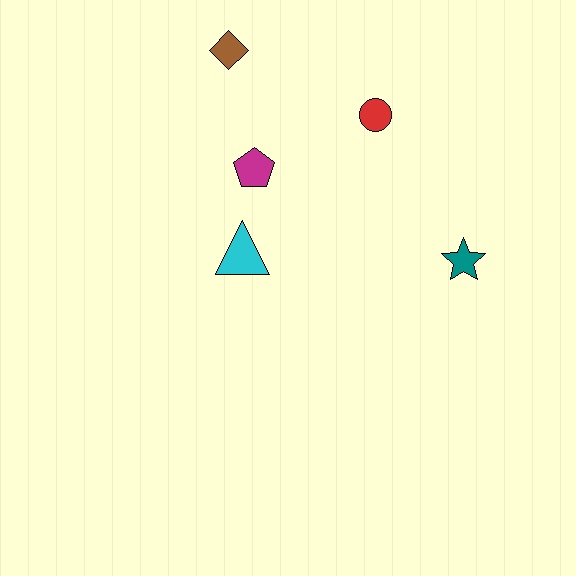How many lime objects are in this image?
There are no lime objects.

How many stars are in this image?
There is 1 star.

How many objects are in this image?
There are 5 objects.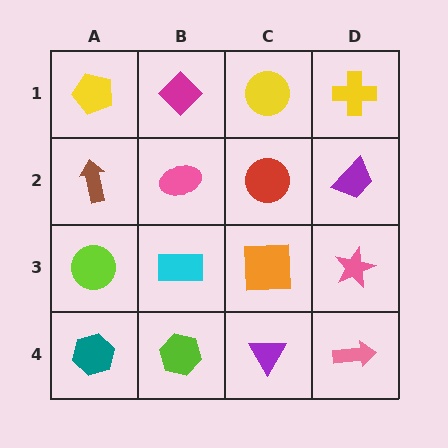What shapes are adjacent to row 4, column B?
A cyan rectangle (row 3, column B), a teal hexagon (row 4, column A), a purple triangle (row 4, column C).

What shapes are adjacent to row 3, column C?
A red circle (row 2, column C), a purple triangle (row 4, column C), a cyan rectangle (row 3, column B), a pink star (row 3, column D).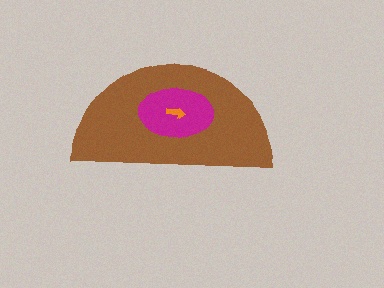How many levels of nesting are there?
3.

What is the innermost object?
The orange arrow.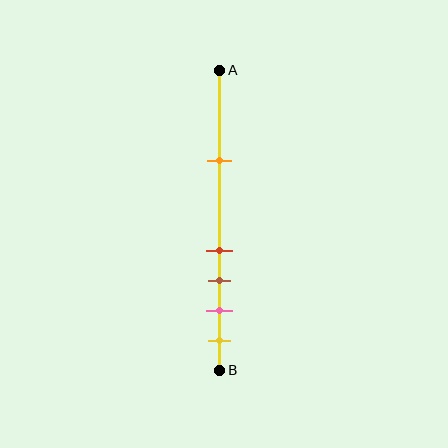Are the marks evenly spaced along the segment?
No, the marks are not evenly spaced.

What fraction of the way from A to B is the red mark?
The red mark is approximately 60% (0.6) of the way from A to B.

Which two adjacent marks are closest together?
The red and brown marks are the closest adjacent pair.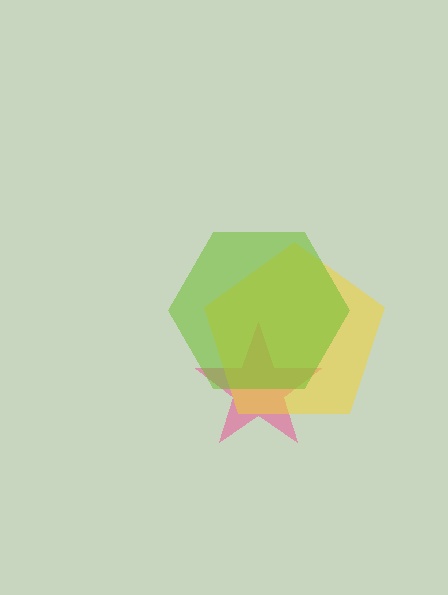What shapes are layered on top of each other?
The layered shapes are: a pink star, a yellow pentagon, a lime hexagon.